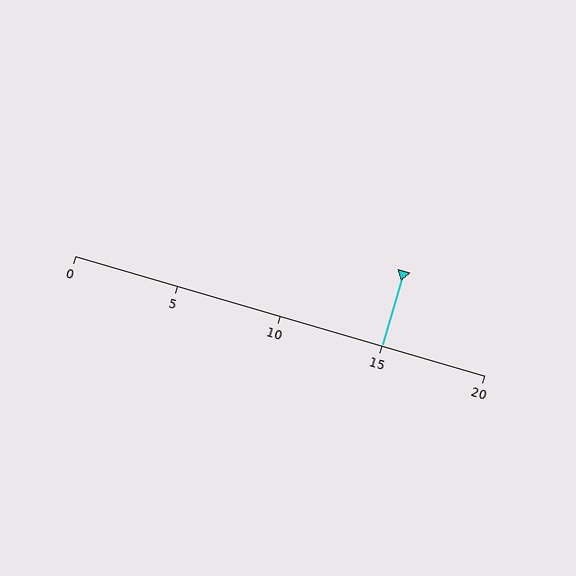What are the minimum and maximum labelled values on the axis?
The axis runs from 0 to 20.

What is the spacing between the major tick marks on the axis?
The major ticks are spaced 5 apart.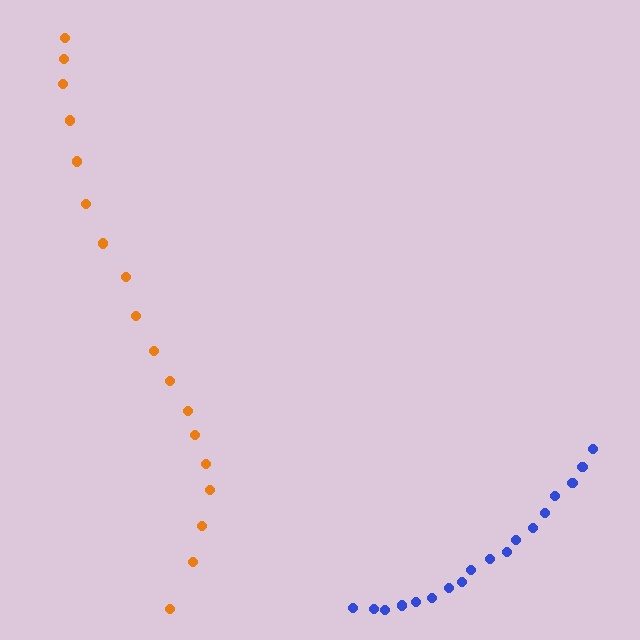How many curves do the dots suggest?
There are 2 distinct paths.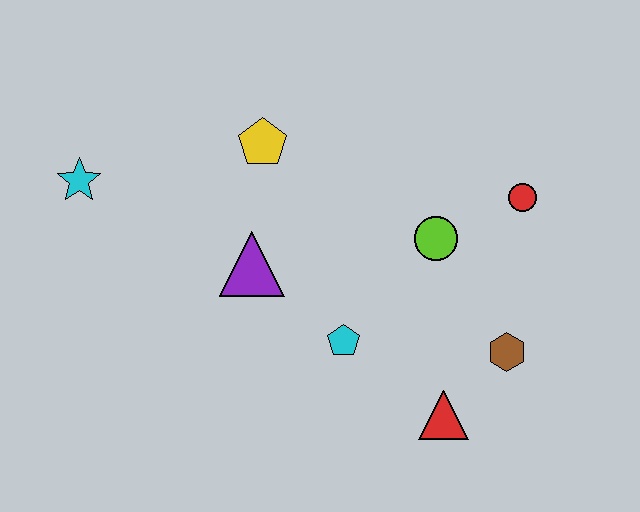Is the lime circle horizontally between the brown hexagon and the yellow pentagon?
Yes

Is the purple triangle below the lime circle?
Yes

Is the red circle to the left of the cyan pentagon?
No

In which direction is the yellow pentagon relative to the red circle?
The yellow pentagon is to the left of the red circle.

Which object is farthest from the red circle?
The cyan star is farthest from the red circle.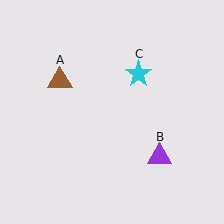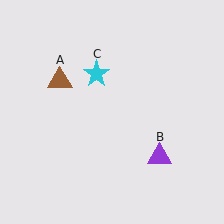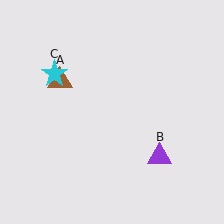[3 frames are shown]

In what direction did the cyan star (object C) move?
The cyan star (object C) moved left.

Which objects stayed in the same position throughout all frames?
Brown triangle (object A) and purple triangle (object B) remained stationary.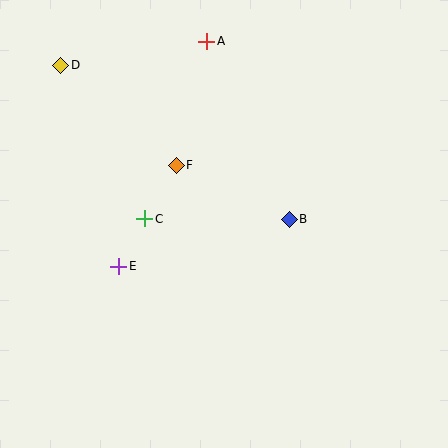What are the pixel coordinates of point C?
Point C is at (145, 219).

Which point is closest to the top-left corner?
Point D is closest to the top-left corner.